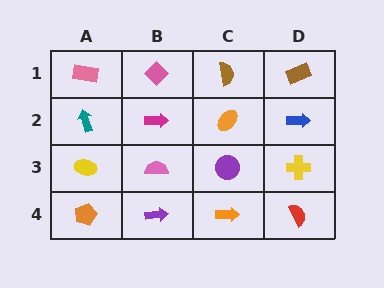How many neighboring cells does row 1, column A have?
2.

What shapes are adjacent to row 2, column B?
A pink diamond (row 1, column B), a pink semicircle (row 3, column B), a teal arrow (row 2, column A), an orange ellipse (row 2, column C).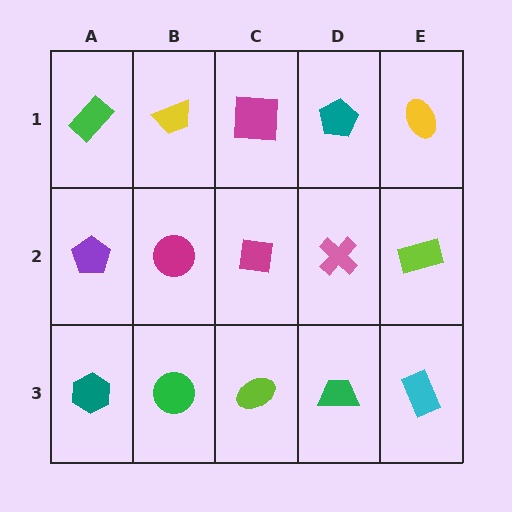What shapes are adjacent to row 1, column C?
A magenta square (row 2, column C), a yellow trapezoid (row 1, column B), a teal pentagon (row 1, column D).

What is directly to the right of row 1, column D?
A yellow ellipse.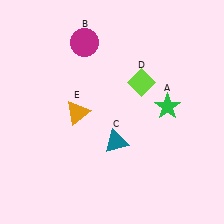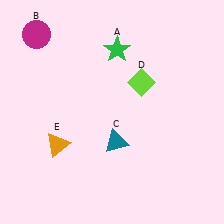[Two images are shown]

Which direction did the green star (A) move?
The green star (A) moved up.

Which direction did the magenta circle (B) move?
The magenta circle (B) moved left.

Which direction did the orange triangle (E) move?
The orange triangle (E) moved down.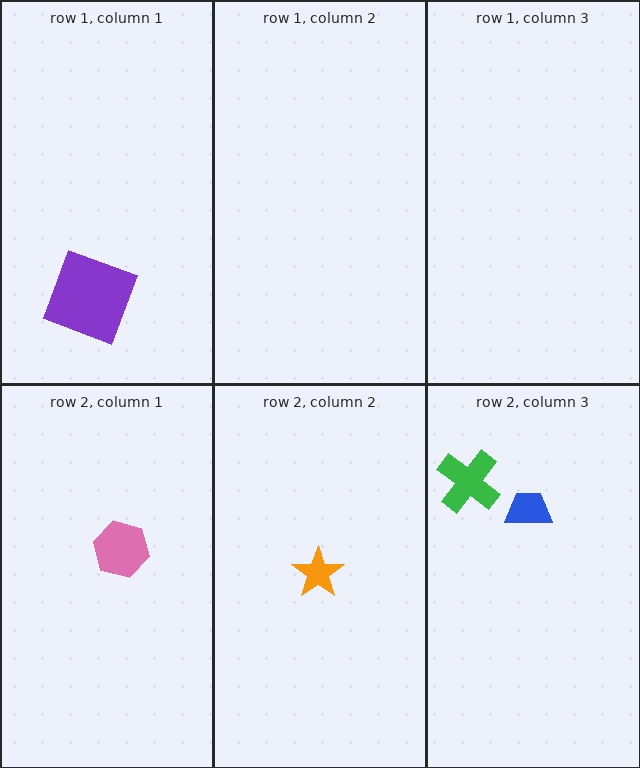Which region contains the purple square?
The row 1, column 1 region.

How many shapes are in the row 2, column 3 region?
2.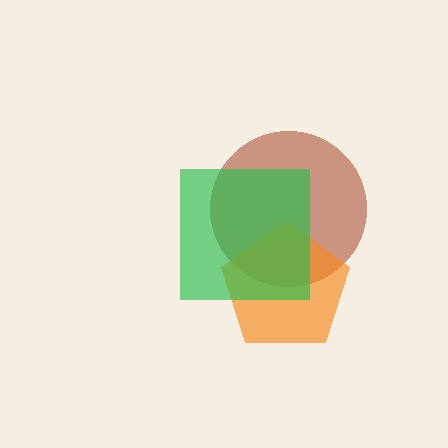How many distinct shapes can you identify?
There are 3 distinct shapes: a brown circle, an orange pentagon, a green square.